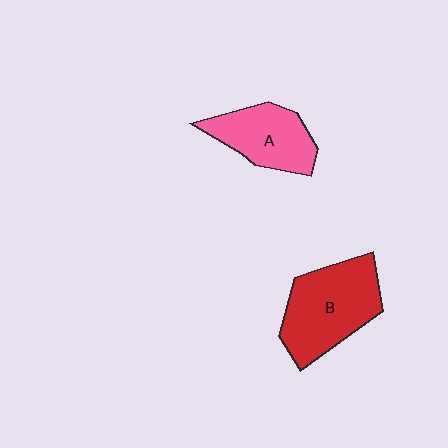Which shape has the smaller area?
Shape A (pink).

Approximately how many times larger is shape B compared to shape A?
Approximately 1.4 times.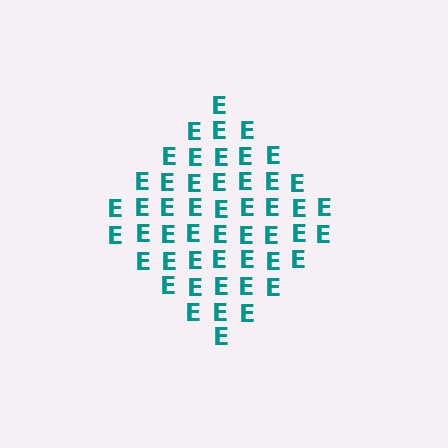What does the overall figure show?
The overall figure shows a diamond.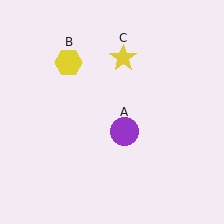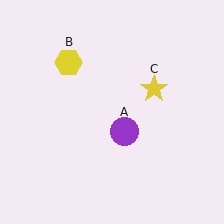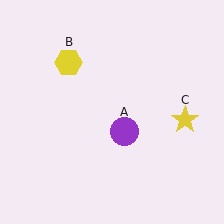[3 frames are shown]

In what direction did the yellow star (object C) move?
The yellow star (object C) moved down and to the right.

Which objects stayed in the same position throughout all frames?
Purple circle (object A) and yellow hexagon (object B) remained stationary.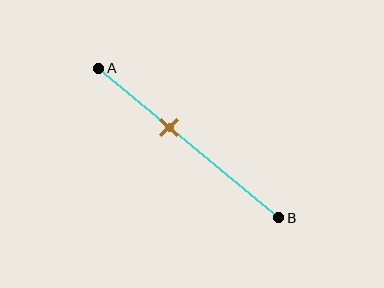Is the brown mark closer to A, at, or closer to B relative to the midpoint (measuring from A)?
The brown mark is closer to point A than the midpoint of segment AB.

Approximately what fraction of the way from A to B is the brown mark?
The brown mark is approximately 40% of the way from A to B.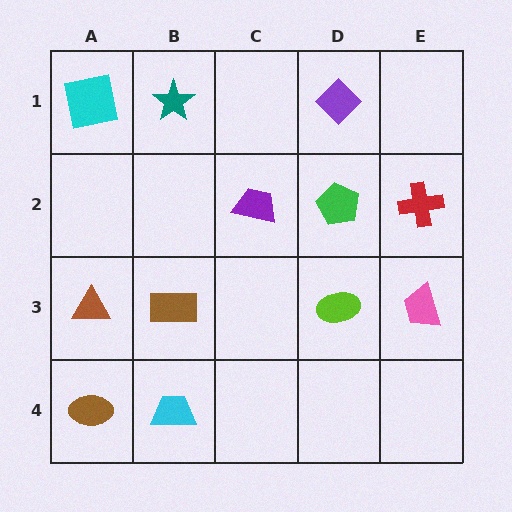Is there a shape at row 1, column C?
No, that cell is empty.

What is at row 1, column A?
A cyan square.